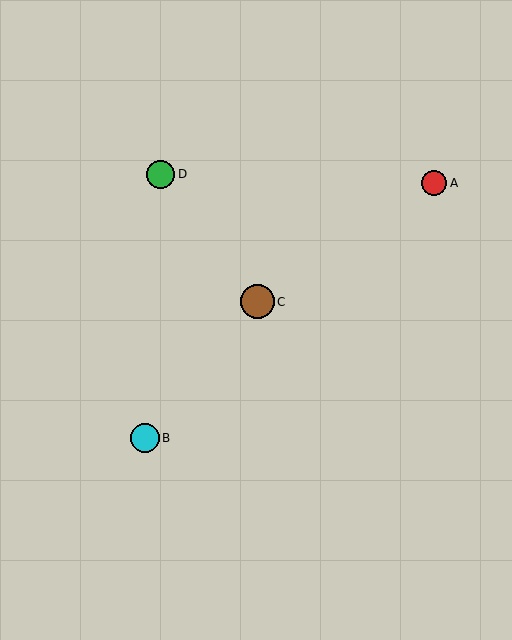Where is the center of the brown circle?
The center of the brown circle is at (257, 302).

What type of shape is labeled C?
Shape C is a brown circle.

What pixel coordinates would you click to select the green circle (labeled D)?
Click at (160, 175) to select the green circle D.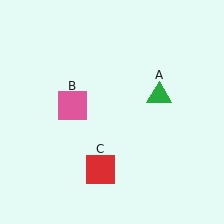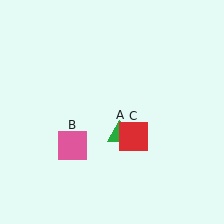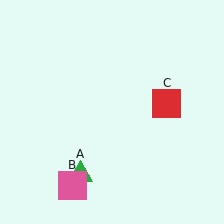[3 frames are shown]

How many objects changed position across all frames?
3 objects changed position: green triangle (object A), pink square (object B), red square (object C).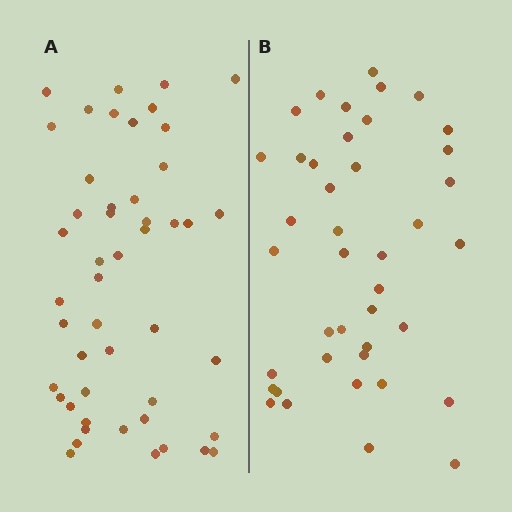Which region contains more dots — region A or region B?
Region A (the left region) has more dots.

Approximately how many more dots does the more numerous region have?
Region A has roughly 8 or so more dots than region B.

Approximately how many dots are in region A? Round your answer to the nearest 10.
About 50 dots. (The exact count is 48, which rounds to 50.)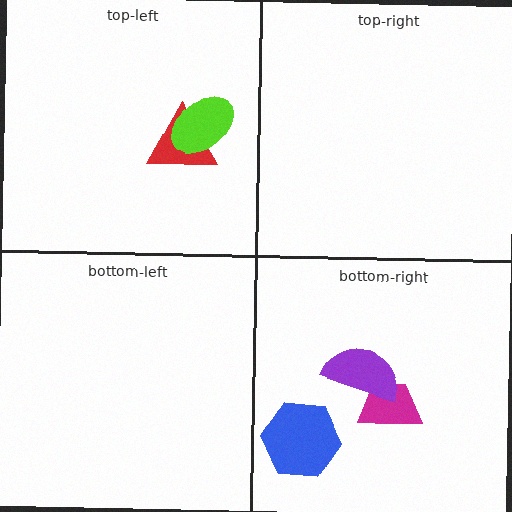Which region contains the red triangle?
The top-left region.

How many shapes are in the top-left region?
2.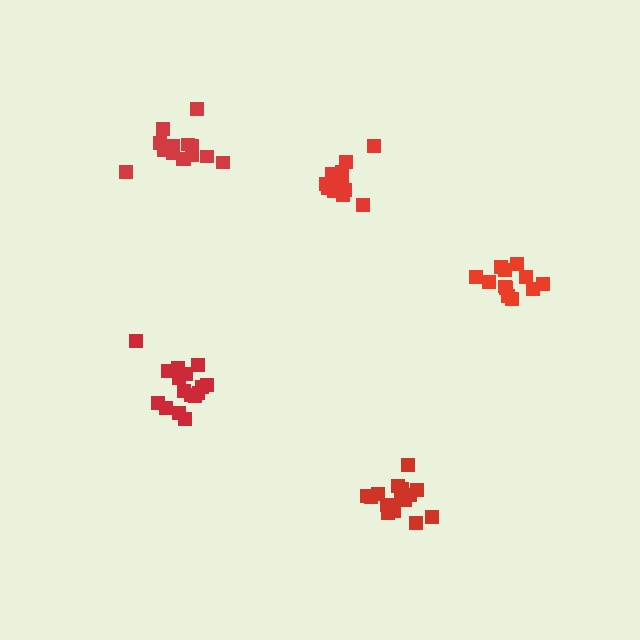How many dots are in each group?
Group 1: 16 dots, Group 2: 16 dots, Group 3: 12 dots, Group 4: 14 dots, Group 5: 14 dots (72 total).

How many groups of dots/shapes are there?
There are 5 groups.